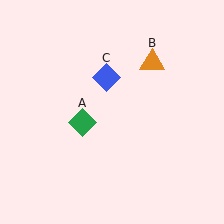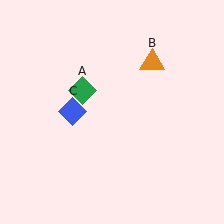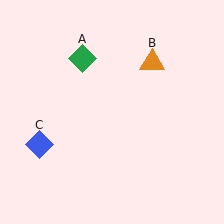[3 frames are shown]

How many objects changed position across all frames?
2 objects changed position: green diamond (object A), blue diamond (object C).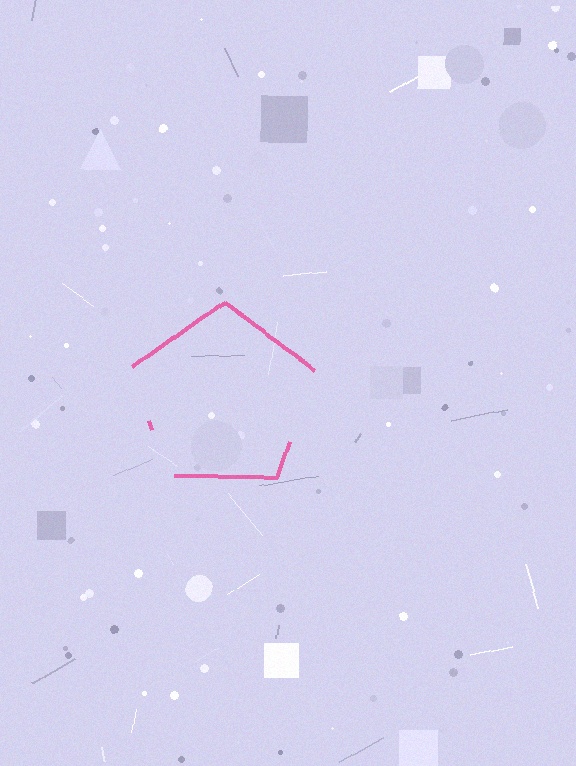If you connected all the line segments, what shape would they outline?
They would outline a pentagon.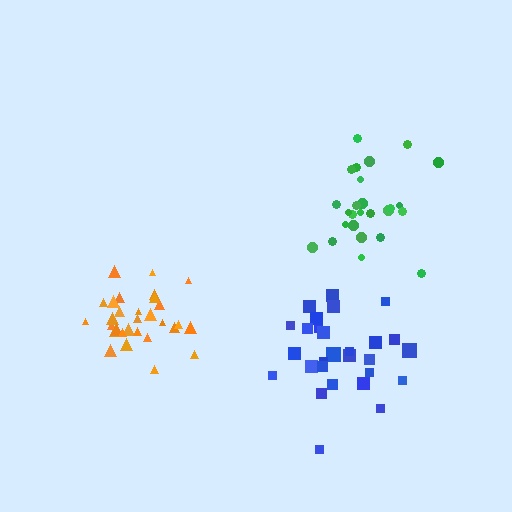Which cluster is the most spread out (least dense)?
Blue.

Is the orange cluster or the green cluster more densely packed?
Orange.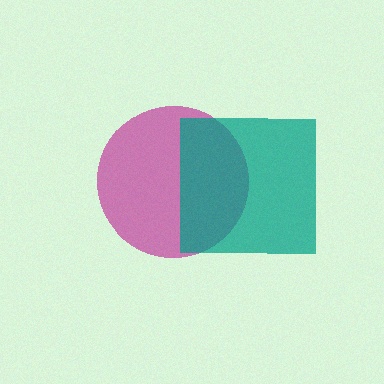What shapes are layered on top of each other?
The layered shapes are: a magenta circle, a teal square.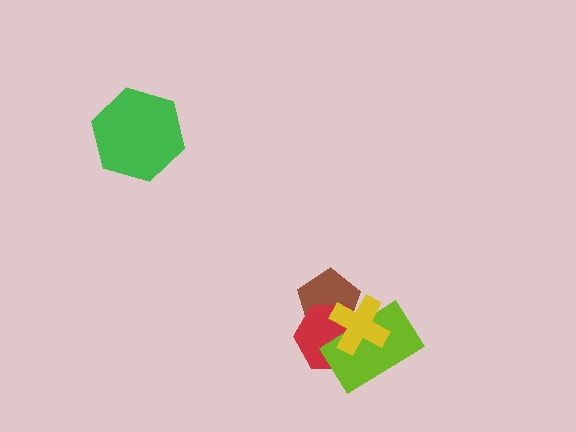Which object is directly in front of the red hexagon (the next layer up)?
The lime rectangle is directly in front of the red hexagon.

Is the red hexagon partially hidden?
Yes, it is partially covered by another shape.